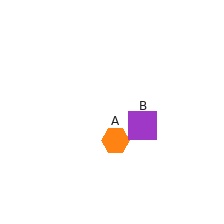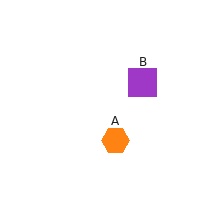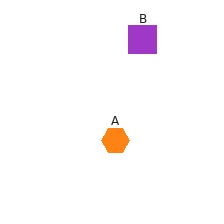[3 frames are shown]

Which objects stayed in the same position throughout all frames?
Orange hexagon (object A) remained stationary.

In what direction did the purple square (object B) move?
The purple square (object B) moved up.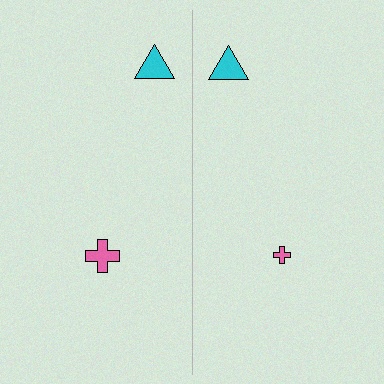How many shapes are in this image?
There are 4 shapes in this image.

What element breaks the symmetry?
The pink cross on the right side has a different size than its mirror counterpart.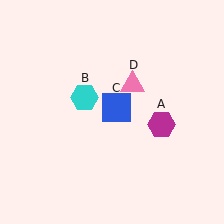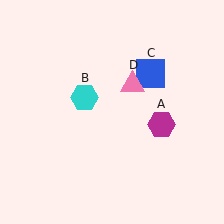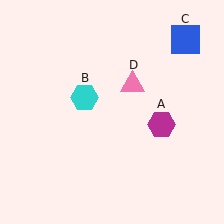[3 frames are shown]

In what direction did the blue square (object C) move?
The blue square (object C) moved up and to the right.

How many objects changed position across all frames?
1 object changed position: blue square (object C).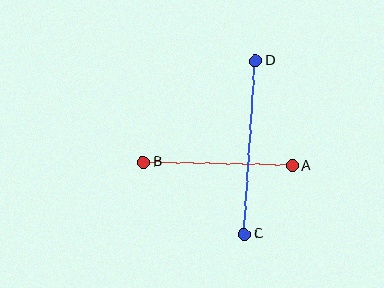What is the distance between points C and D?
The distance is approximately 174 pixels.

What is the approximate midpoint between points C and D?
The midpoint is at approximately (250, 147) pixels.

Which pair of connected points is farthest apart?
Points C and D are farthest apart.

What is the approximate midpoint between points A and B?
The midpoint is at approximately (218, 164) pixels.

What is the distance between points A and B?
The distance is approximately 149 pixels.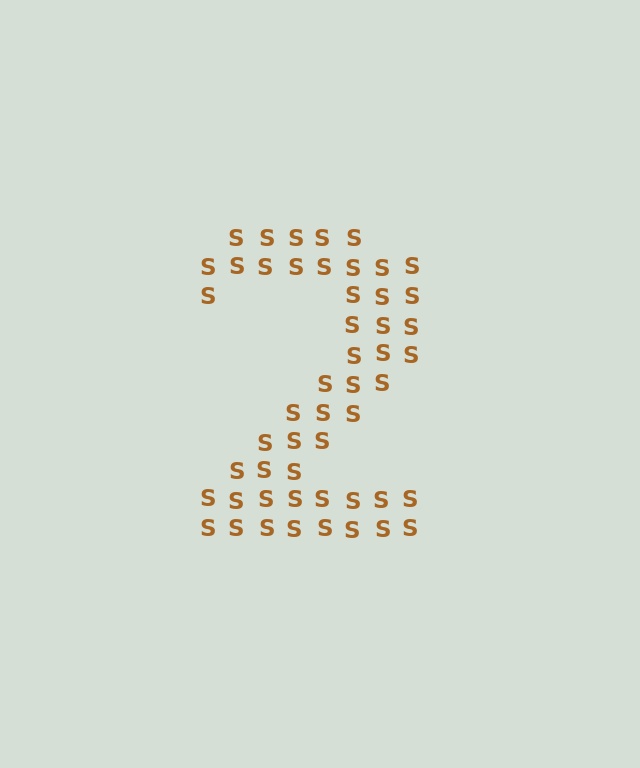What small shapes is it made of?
It is made of small letter S's.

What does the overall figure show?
The overall figure shows the digit 2.